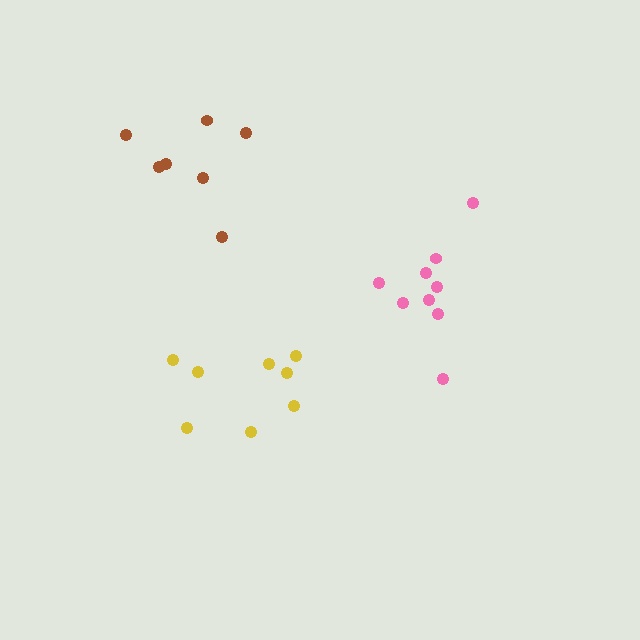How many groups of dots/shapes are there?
There are 3 groups.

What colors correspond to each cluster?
The clusters are colored: brown, yellow, pink.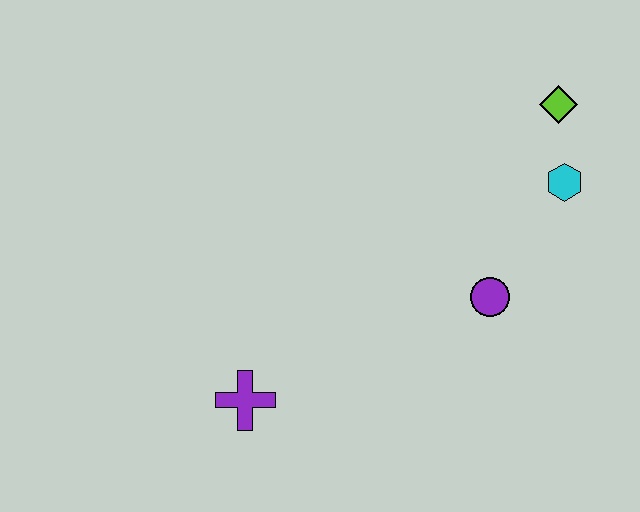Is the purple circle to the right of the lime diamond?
No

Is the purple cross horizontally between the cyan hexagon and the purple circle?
No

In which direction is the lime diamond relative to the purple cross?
The lime diamond is to the right of the purple cross.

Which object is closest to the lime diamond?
The cyan hexagon is closest to the lime diamond.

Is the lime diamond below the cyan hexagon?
No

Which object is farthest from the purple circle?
The purple cross is farthest from the purple circle.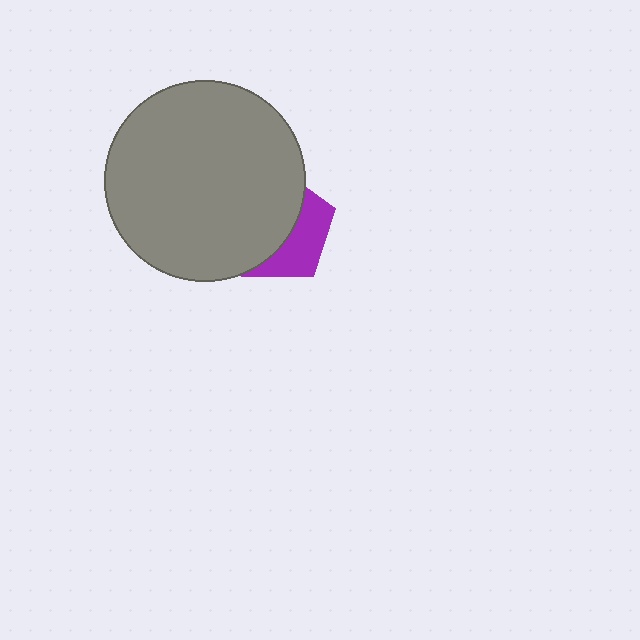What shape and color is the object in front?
The object in front is a gray circle.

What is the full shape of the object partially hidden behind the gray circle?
The partially hidden object is a purple pentagon.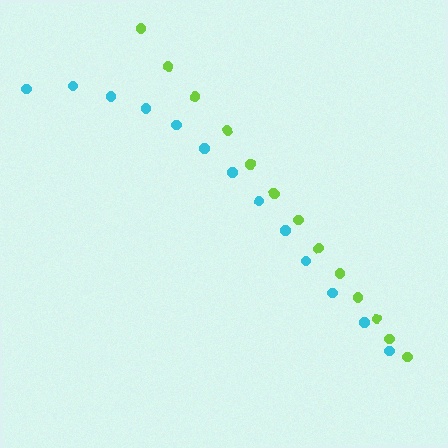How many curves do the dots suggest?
There are 2 distinct paths.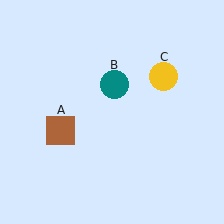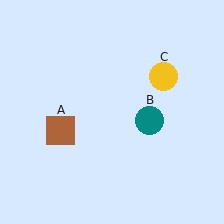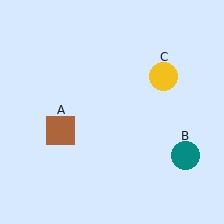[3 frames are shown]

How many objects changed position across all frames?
1 object changed position: teal circle (object B).